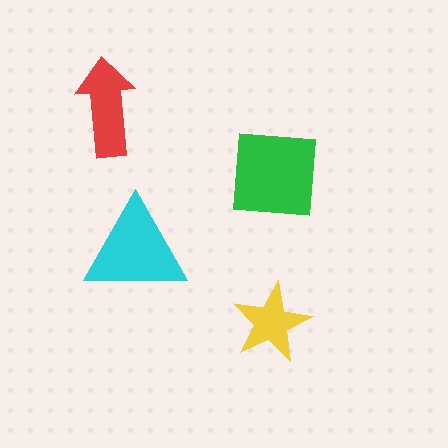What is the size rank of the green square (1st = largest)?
1st.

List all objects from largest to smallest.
The green square, the cyan triangle, the red arrow, the yellow star.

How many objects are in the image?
There are 4 objects in the image.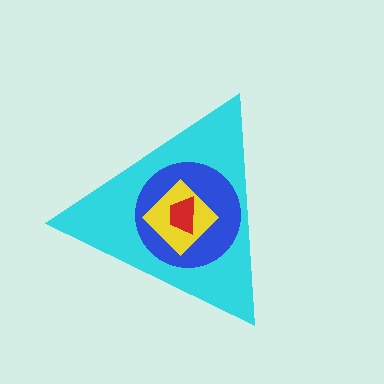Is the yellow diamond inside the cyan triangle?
Yes.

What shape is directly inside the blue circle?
The yellow diamond.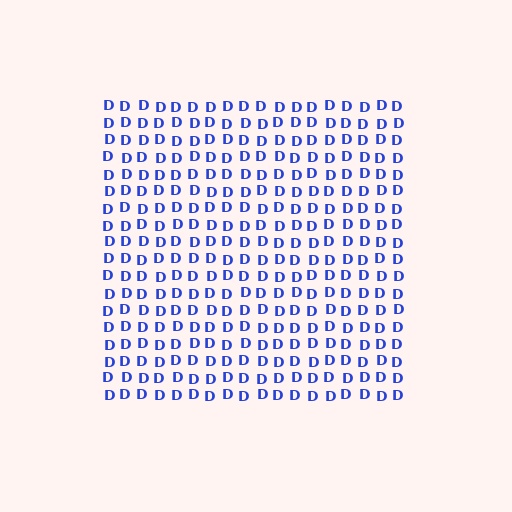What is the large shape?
The large shape is a square.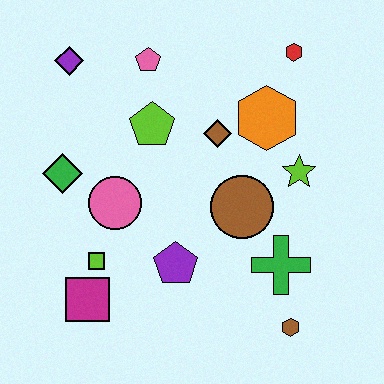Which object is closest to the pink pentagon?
The lime pentagon is closest to the pink pentagon.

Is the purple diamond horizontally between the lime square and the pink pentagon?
No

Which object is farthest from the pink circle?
The red hexagon is farthest from the pink circle.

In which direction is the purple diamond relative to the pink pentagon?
The purple diamond is to the left of the pink pentagon.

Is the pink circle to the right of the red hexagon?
No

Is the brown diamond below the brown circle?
No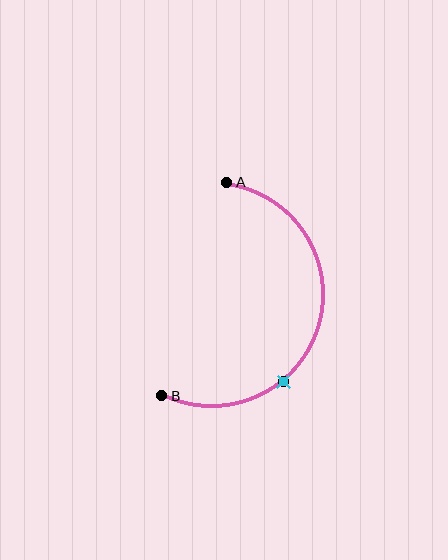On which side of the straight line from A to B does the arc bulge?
The arc bulges to the right of the straight line connecting A and B.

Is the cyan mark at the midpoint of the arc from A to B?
No. The cyan mark lies on the arc but is closer to endpoint B. The arc midpoint would be at the point on the curve equidistant along the arc from both A and B.